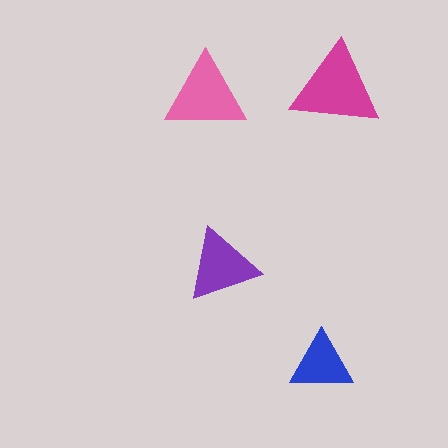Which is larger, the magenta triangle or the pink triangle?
The magenta one.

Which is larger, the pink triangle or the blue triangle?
The pink one.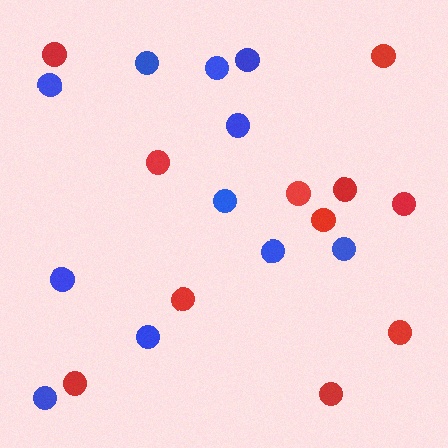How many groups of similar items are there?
There are 2 groups: one group of red circles (11) and one group of blue circles (11).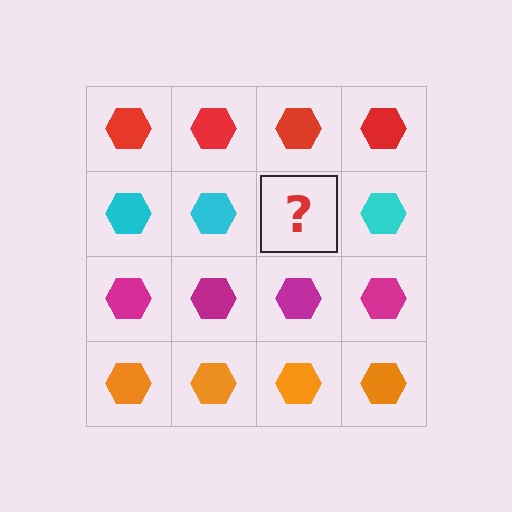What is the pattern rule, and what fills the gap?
The rule is that each row has a consistent color. The gap should be filled with a cyan hexagon.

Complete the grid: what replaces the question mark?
The question mark should be replaced with a cyan hexagon.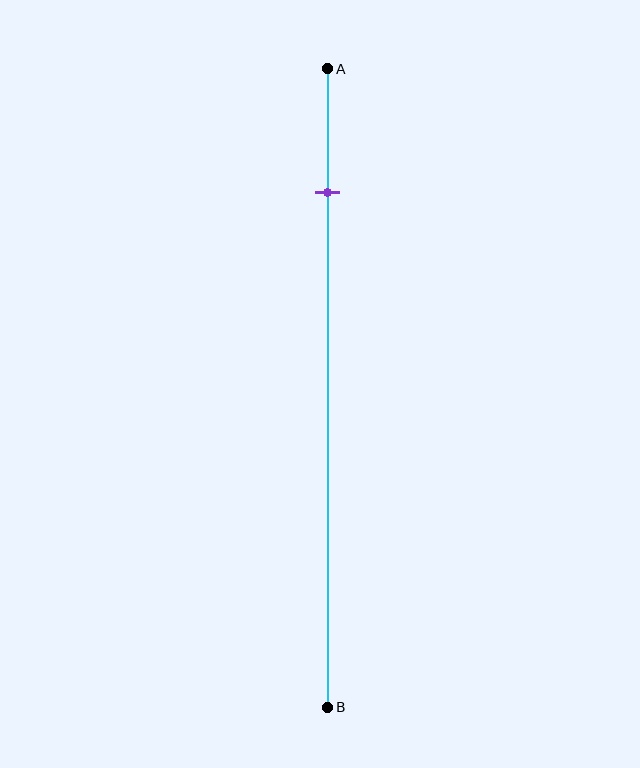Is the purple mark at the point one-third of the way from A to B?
No, the mark is at about 20% from A, not at the 33% one-third point.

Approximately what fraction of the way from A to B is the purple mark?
The purple mark is approximately 20% of the way from A to B.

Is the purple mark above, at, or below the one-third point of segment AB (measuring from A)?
The purple mark is above the one-third point of segment AB.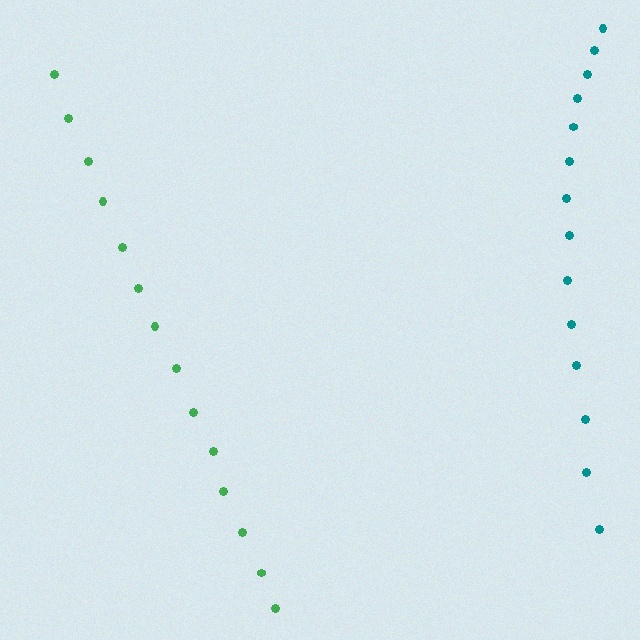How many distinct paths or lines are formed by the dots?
There are 2 distinct paths.